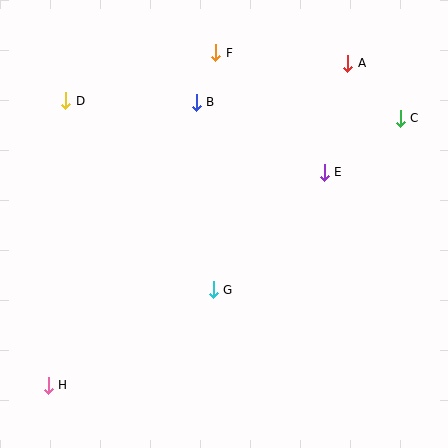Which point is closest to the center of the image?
Point G at (213, 290) is closest to the center.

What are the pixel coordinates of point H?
Point H is at (48, 385).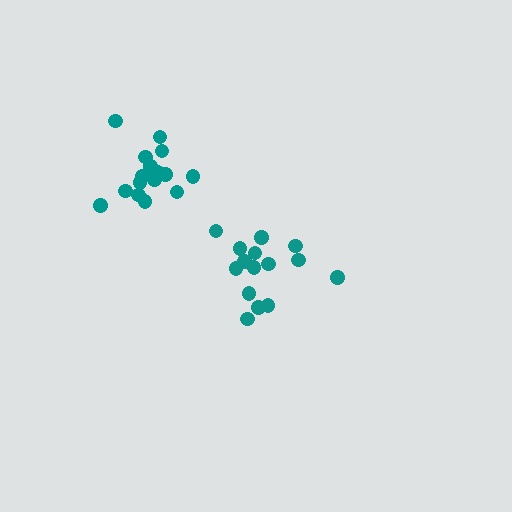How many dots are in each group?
Group 1: 17 dots, Group 2: 15 dots (32 total).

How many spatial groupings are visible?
There are 2 spatial groupings.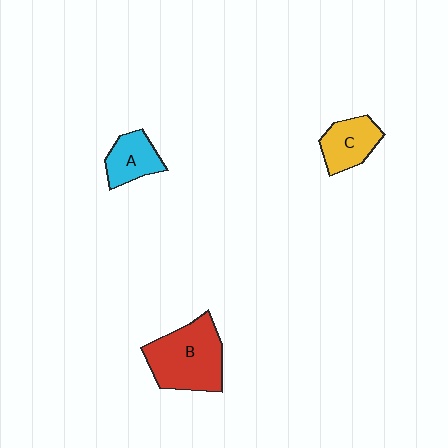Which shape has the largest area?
Shape B (red).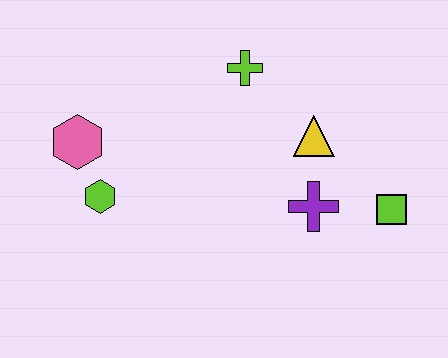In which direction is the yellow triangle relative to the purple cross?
The yellow triangle is above the purple cross.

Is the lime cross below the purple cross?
No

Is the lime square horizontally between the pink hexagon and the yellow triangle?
No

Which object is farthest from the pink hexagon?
The lime square is farthest from the pink hexagon.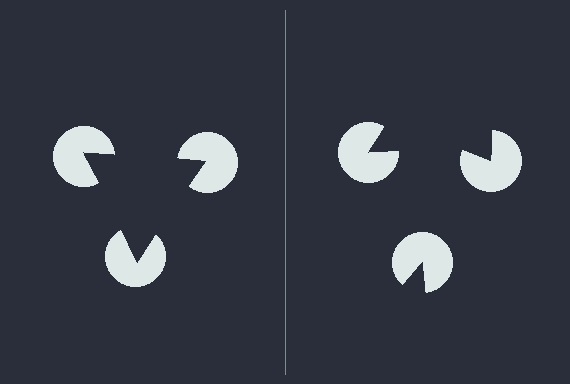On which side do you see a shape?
An illusory triangle appears on the left side. On the right side the wedge cuts are rotated, so no coherent shape forms.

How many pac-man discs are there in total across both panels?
6 — 3 on each side.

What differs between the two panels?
The pac-man discs are positioned identically on both sides; only the wedge orientations differ. On the left they align to a triangle; on the right they are misaligned.